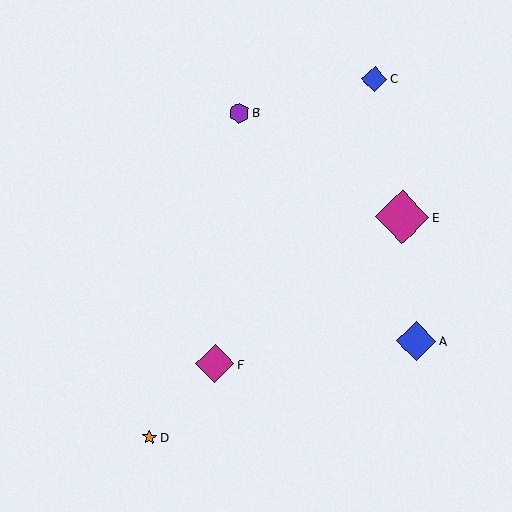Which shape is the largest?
The magenta diamond (labeled E) is the largest.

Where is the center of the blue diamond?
The center of the blue diamond is at (374, 79).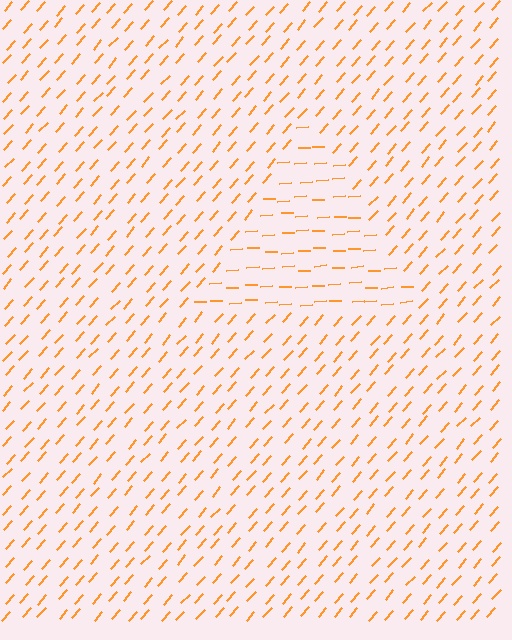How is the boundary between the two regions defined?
The boundary is defined purely by a change in line orientation (approximately 45 degrees difference). All lines are the same color and thickness.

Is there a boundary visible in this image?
Yes, there is a texture boundary formed by a change in line orientation.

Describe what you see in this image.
The image is filled with small orange line segments. A triangle region in the image has lines oriented differently from the surrounding lines, creating a visible texture boundary.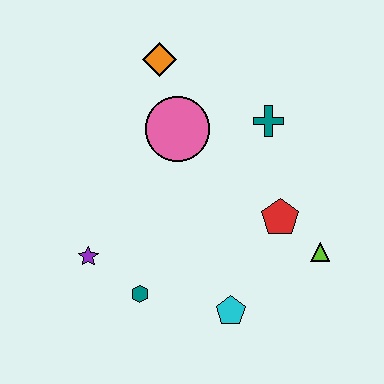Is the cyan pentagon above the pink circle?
No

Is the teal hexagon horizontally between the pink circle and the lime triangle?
No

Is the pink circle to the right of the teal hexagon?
Yes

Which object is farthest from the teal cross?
The purple star is farthest from the teal cross.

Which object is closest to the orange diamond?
The pink circle is closest to the orange diamond.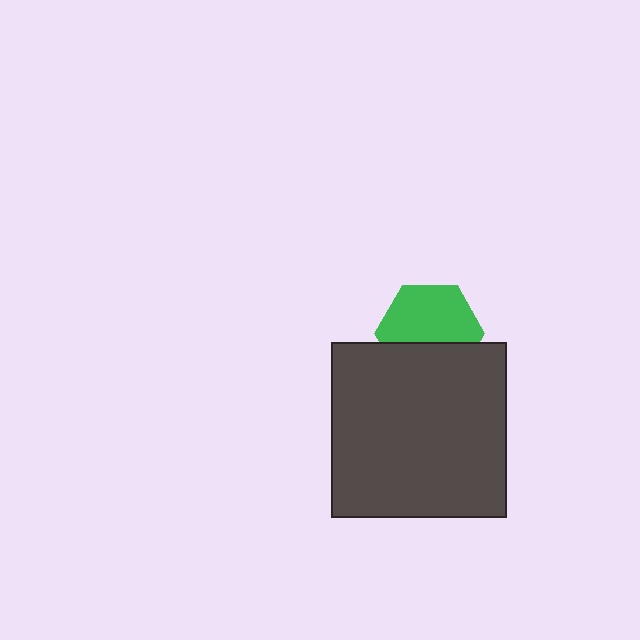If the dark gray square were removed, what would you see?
You would see the complete green hexagon.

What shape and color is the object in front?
The object in front is a dark gray square.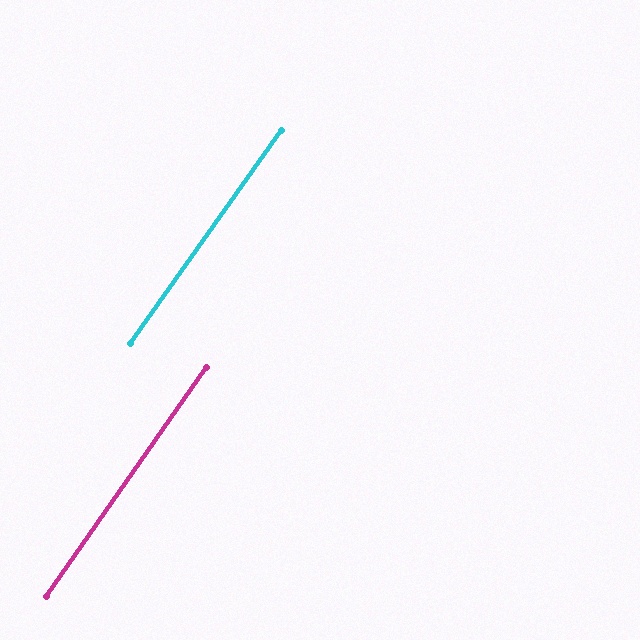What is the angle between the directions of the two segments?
Approximately 1 degree.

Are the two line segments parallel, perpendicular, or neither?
Parallel — their directions differ by only 0.7°.